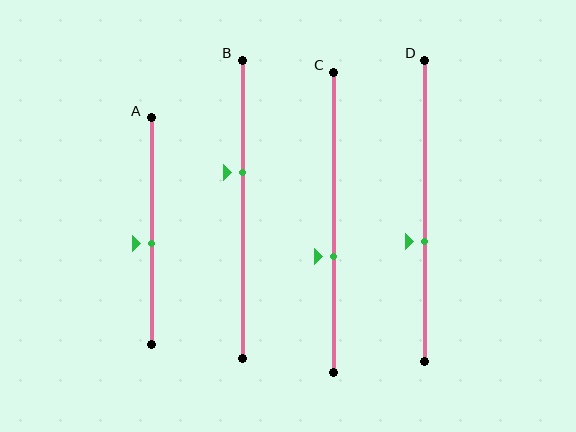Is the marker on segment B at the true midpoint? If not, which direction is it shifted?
No, the marker on segment B is shifted upward by about 12% of the segment length.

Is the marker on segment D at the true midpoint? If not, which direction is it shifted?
No, the marker on segment D is shifted downward by about 10% of the segment length.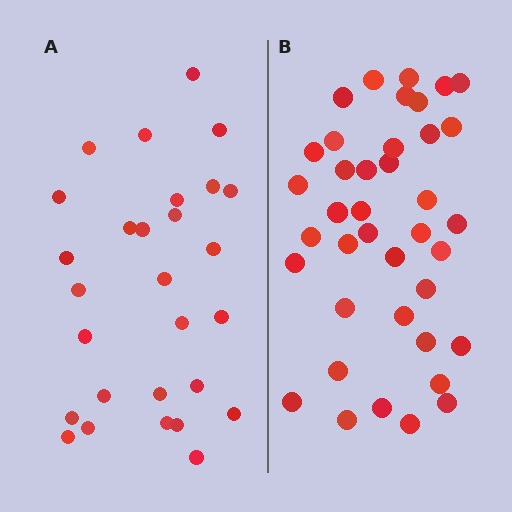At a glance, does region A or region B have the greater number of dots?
Region B (the right region) has more dots.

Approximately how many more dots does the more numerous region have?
Region B has roughly 12 or so more dots than region A.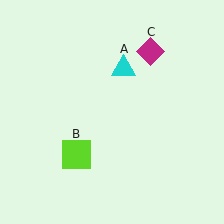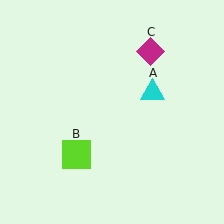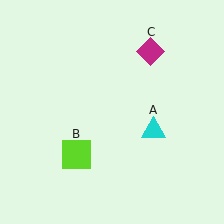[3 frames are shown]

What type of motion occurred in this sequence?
The cyan triangle (object A) rotated clockwise around the center of the scene.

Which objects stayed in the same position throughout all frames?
Lime square (object B) and magenta diamond (object C) remained stationary.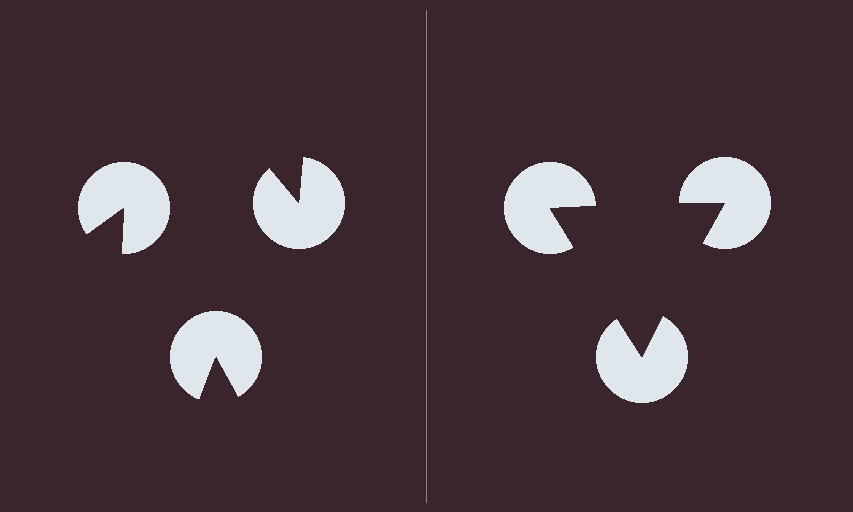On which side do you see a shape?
An illusory triangle appears on the right side. On the left side the wedge cuts are rotated, so no coherent shape forms.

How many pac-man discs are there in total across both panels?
6 — 3 on each side.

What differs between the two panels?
The pac-man discs are positioned identically on both sides; only the wedge orientations differ. On the right they align to a triangle; on the left they are misaligned.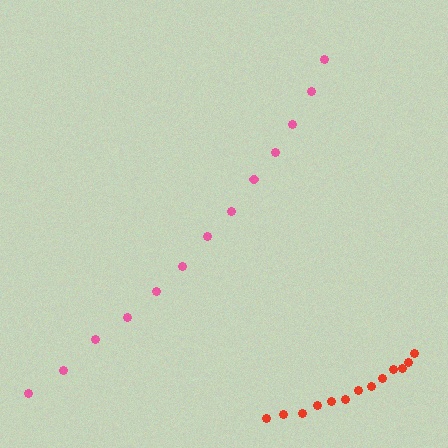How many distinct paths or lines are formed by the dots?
There are 2 distinct paths.